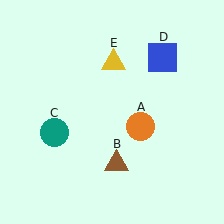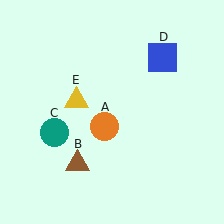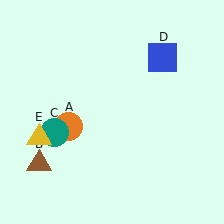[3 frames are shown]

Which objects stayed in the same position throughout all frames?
Teal circle (object C) and blue square (object D) remained stationary.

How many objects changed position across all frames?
3 objects changed position: orange circle (object A), brown triangle (object B), yellow triangle (object E).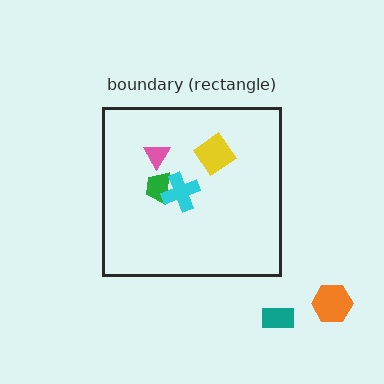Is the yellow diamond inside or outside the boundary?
Inside.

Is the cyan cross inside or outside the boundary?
Inside.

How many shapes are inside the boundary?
4 inside, 2 outside.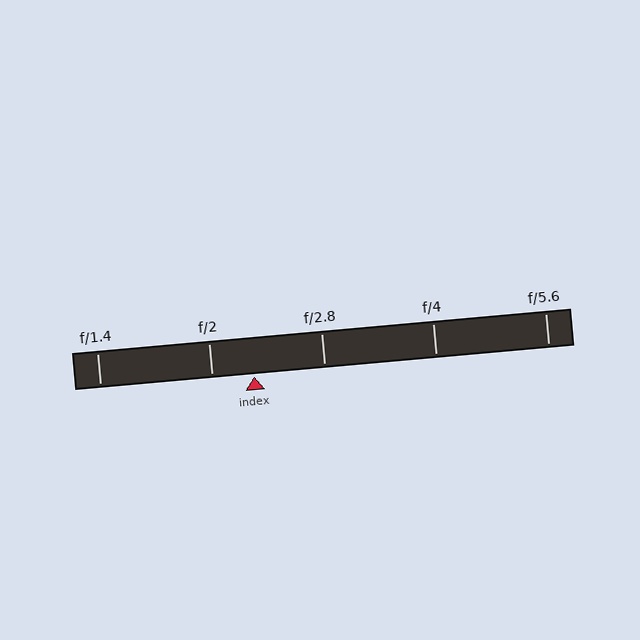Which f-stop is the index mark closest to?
The index mark is closest to f/2.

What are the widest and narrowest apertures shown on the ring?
The widest aperture shown is f/1.4 and the narrowest is f/5.6.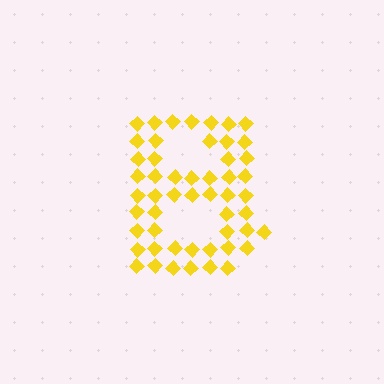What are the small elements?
The small elements are diamonds.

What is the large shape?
The large shape is the letter B.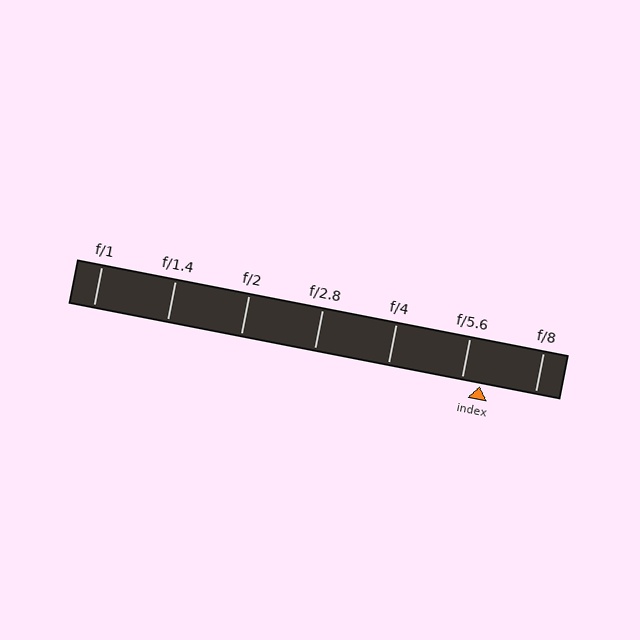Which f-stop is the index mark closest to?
The index mark is closest to f/5.6.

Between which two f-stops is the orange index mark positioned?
The index mark is between f/5.6 and f/8.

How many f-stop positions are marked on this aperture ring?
There are 7 f-stop positions marked.